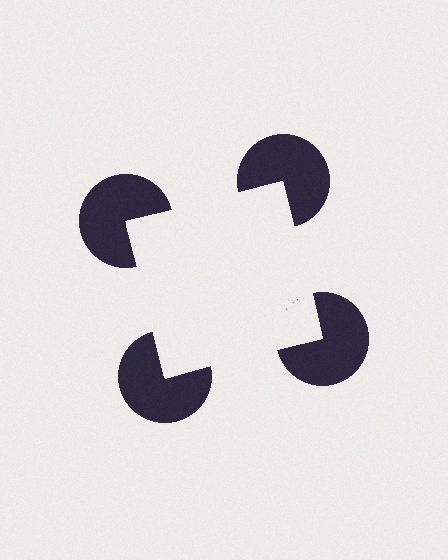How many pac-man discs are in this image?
There are 4 — one at each vertex of the illusory square.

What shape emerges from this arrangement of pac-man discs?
An illusory square — its edges are inferred from the aligned wedge cuts in the pac-man discs, not physically drawn.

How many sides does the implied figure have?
4 sides.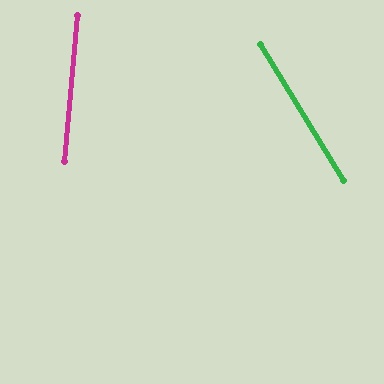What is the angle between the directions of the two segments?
Approximately 37 degrees.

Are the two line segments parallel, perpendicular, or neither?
Neither parallel nor perpendicular — they differ by about 37°.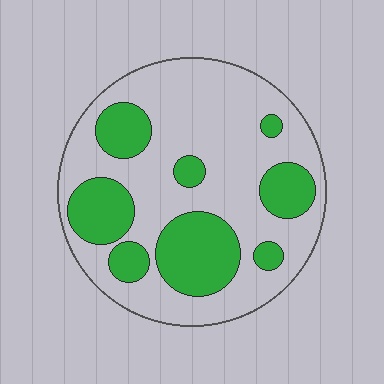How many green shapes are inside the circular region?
8.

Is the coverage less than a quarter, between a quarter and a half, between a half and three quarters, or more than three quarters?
Between a quarter and a half.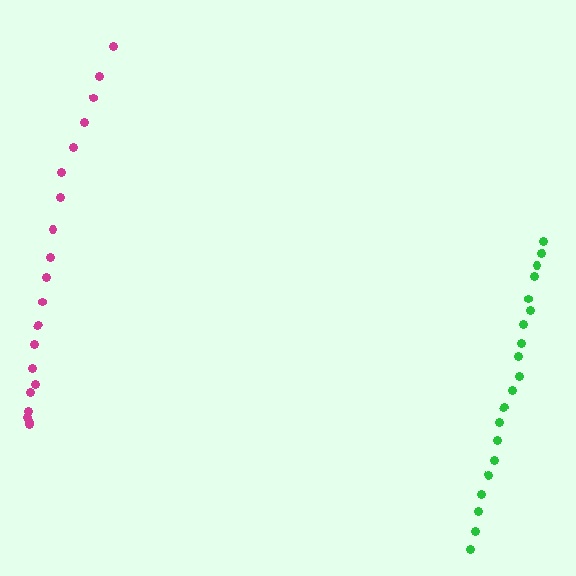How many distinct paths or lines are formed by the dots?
There are 2 distinct paths.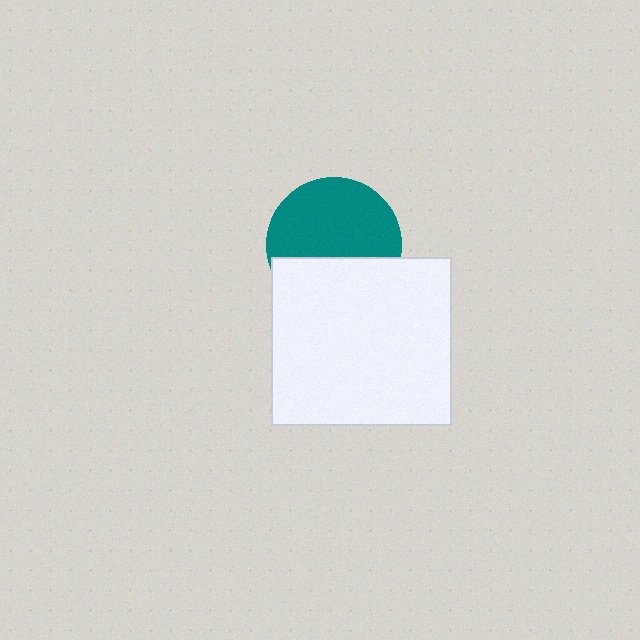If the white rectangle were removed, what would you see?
You would see the complete teal circle.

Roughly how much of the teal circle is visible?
About half of it is visible (roughly 62%).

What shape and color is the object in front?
The object in front is a white rectangle.